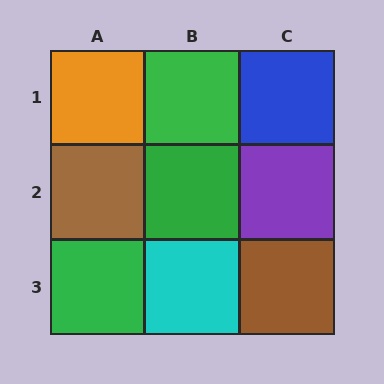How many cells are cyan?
1 cell is cyan.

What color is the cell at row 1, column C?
Blue.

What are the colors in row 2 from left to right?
Brown, green, purple.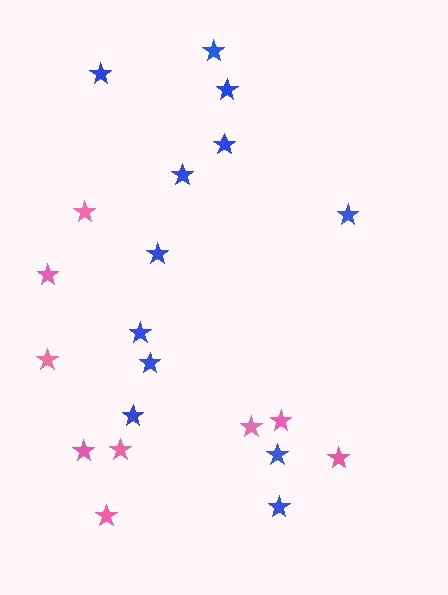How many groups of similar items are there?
There are 2 groups: one group of pink stars (9) and one group of blue stars (12).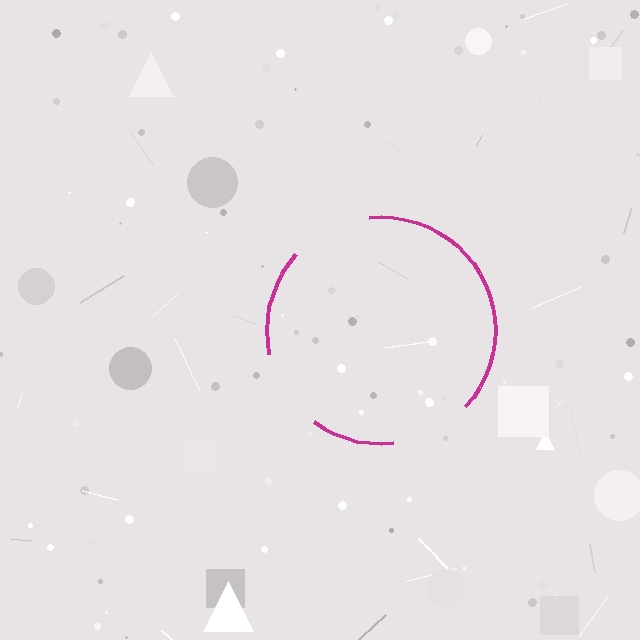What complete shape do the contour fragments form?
The contour fragments form a circle.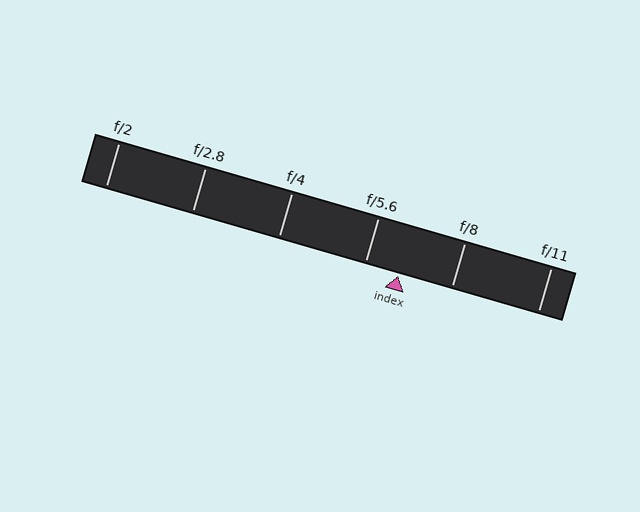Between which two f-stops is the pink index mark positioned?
The index mark is between f/5.6 and f/8.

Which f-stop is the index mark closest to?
The index mark is closest to f/5.6.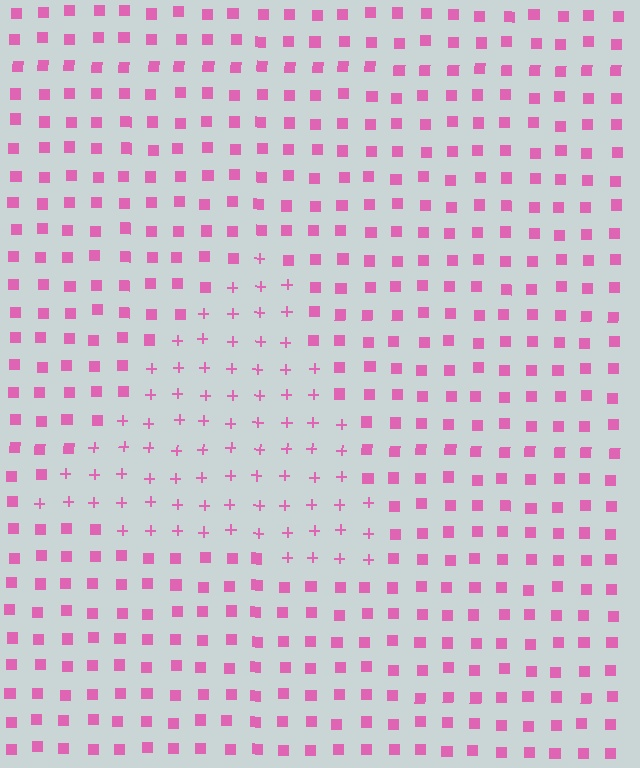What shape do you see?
I see a triangle.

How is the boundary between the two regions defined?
The boundary is defined by a change in element shape: plus signs inside vs. squares outside. All elements share the same color and spacing.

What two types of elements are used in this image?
The image uses plus signs inside the triangle region and squares outside it.